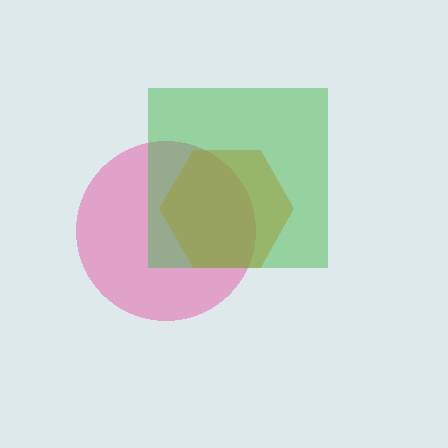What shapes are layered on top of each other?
The layered shapes are: a pink circle, an orange hexagon, a green square.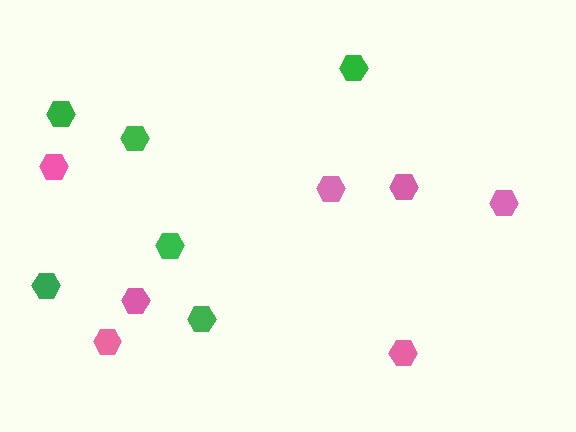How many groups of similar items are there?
There are 2 groups: one group of green hexagons (6) and one group of pink hexagons (7).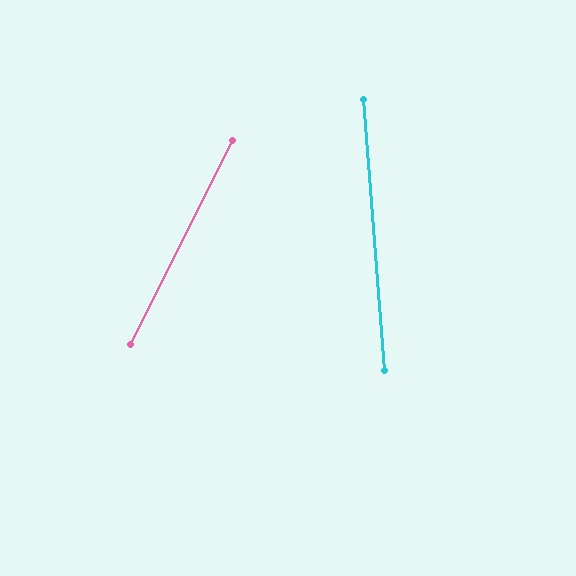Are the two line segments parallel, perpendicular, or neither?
Neither parallel nor perpendicular — they differ by about 31°.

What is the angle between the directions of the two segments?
Approximately 31 degrees.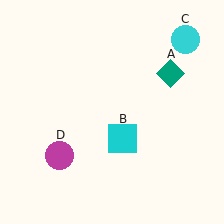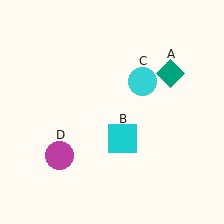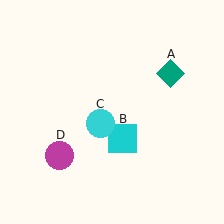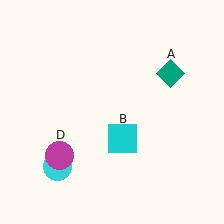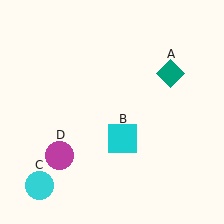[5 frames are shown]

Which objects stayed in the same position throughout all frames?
Teal diamond (object A) and cyan square (object B) and magenta circle (object D) remained stationary.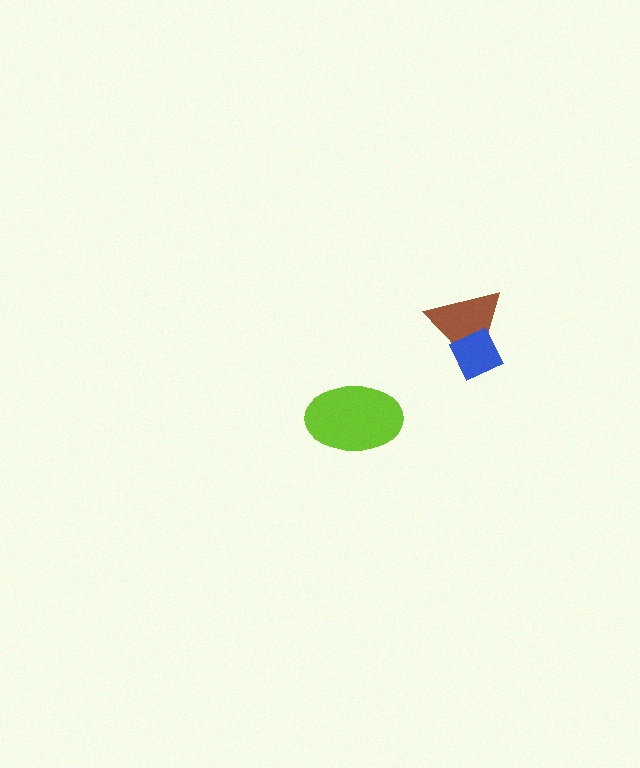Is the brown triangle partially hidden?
Yes, it is partially covered by another shape.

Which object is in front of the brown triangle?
The blue diamond is in front of the brown triangle.